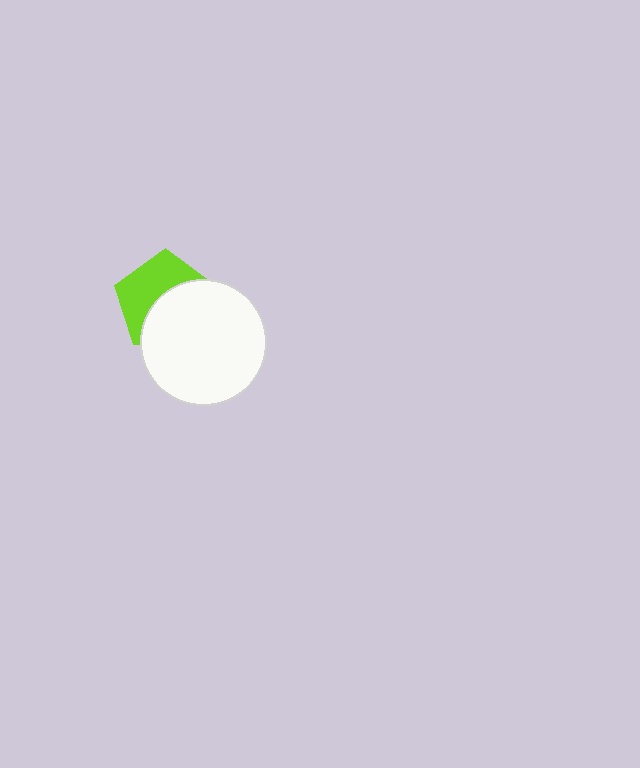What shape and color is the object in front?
The object in front is a white circle.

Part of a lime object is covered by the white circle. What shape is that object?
It is a pentagon.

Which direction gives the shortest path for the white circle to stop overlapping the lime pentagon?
Moving toward the lower-right gives the shortest separation.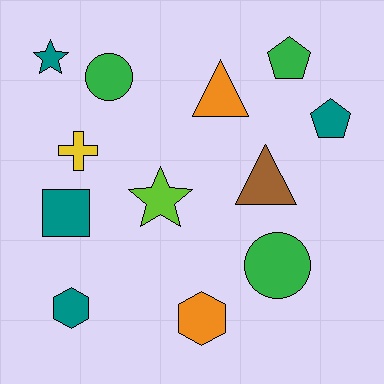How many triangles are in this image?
There are 2 triangles.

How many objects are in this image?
There are 12 objects.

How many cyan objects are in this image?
There are no cyan objects.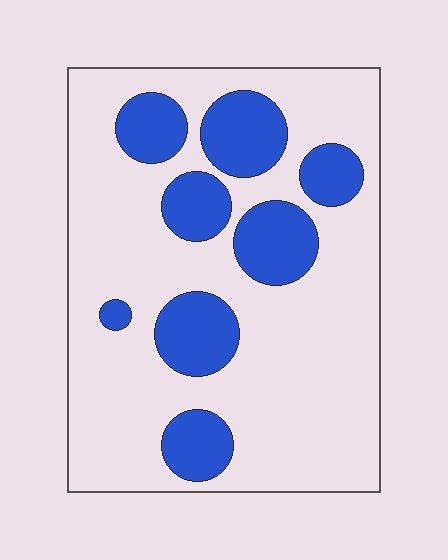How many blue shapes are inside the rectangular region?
8.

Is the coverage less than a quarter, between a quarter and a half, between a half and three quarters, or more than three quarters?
Between a quarter and a half.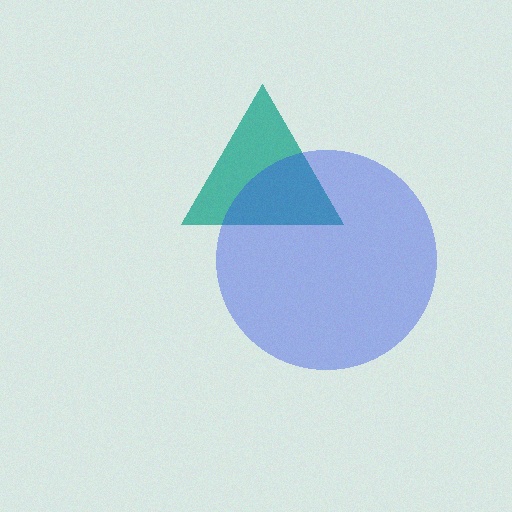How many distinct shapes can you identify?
There are 2 distinct shapes: a teal triangle, a blue circle.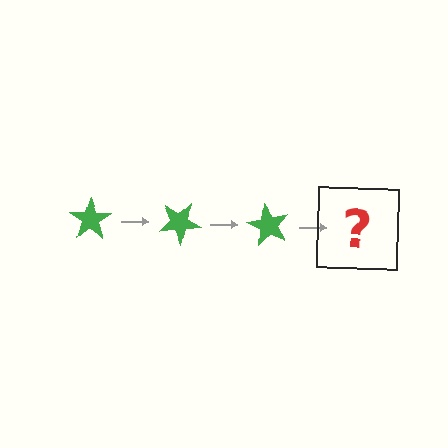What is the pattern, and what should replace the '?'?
The pattern is that the star rotates 30 degrees each step. The '?' should be a green star rotated 90 degrees.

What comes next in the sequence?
The next element should be a green star rotated 90 degrees.